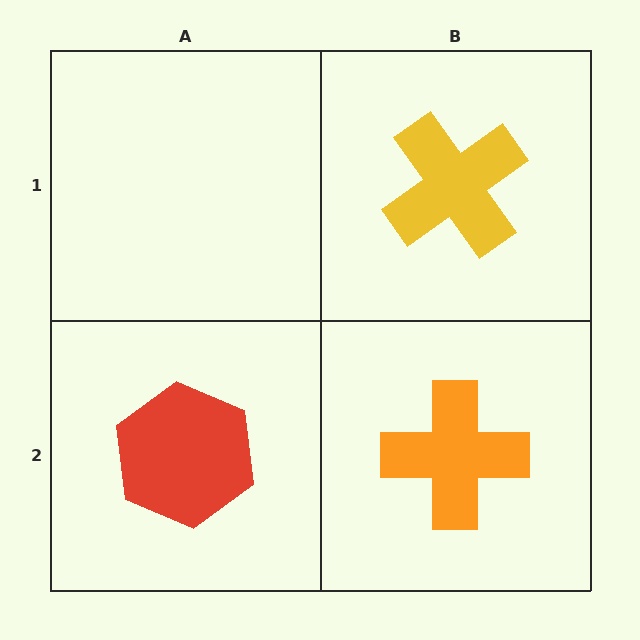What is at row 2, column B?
An orange cross.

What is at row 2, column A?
A red hexagon.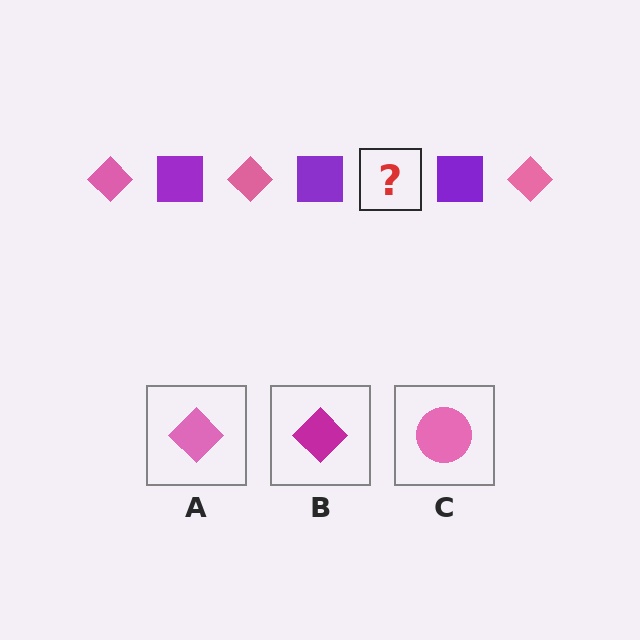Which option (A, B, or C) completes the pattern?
A.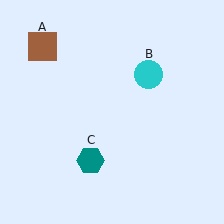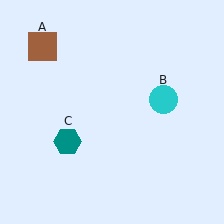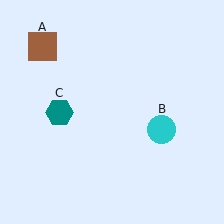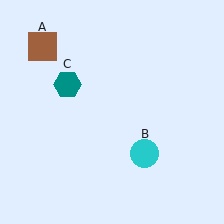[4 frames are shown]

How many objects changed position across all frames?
2 objects changed position: cyan circle (object B), teal hexagon (object C).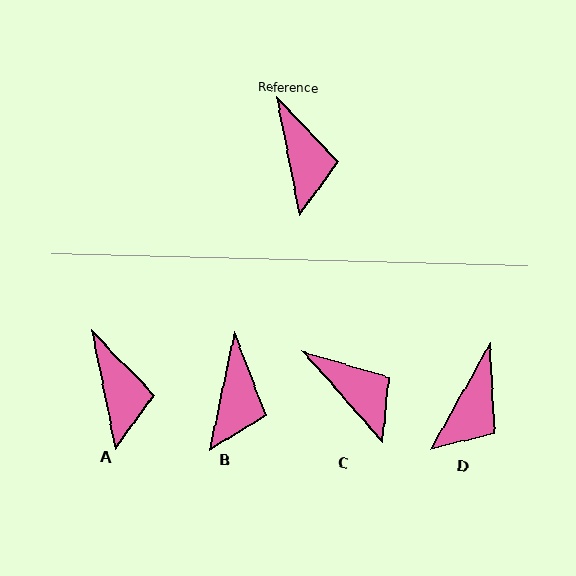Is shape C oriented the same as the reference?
No, it is off by about 30 degrees.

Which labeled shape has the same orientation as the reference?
A.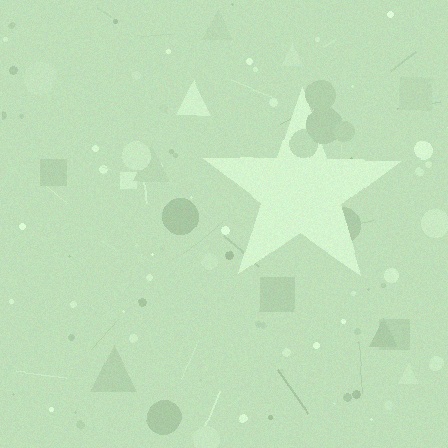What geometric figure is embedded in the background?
A star is embedded in the background.